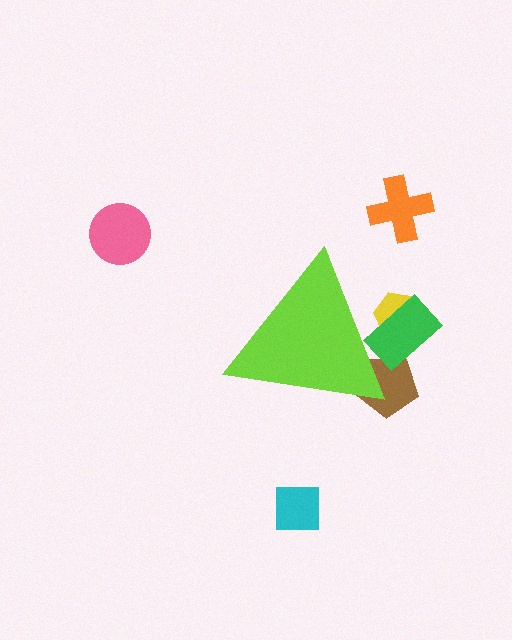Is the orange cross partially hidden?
No, the orange cross is fully visible.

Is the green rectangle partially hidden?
Yes, the green rectangle is partially hidden behind the lime triangle.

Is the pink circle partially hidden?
No, the pink circle is fully visible.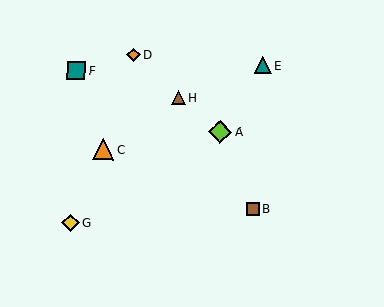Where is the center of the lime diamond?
The center of the lime diamond is at (220, 132).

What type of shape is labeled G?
Shape G is a yellow diamond.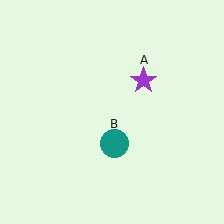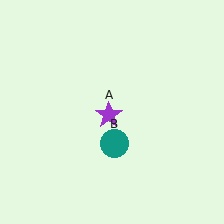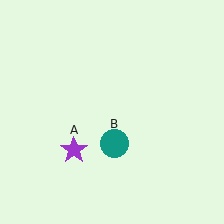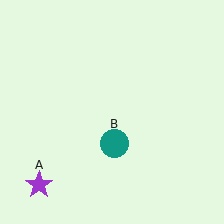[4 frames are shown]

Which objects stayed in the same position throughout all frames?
Teal circle (object B) remained stationary.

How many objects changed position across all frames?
1 object changed position: purple star (object A).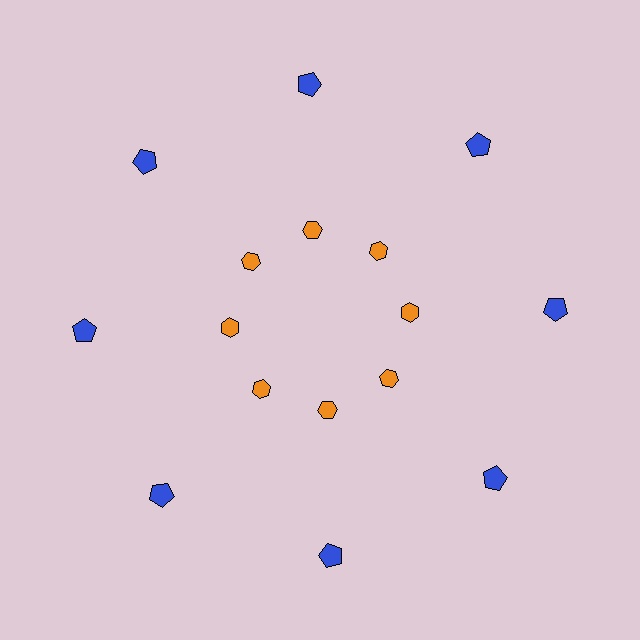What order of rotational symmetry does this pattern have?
This pattern has 8-fold rotational symmetry.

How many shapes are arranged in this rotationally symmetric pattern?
There are 16 shapes, arranged in 8 groups of 2.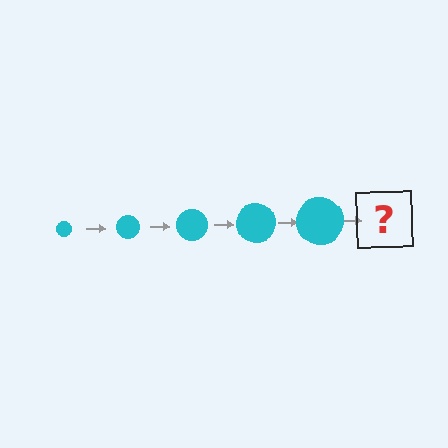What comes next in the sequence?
The next element should be a cyan circle, larger than the previous one.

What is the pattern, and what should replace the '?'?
The pattern is that the circle gets progressively larger each step. The '?' should be a cyan circle, larger than the previous one.